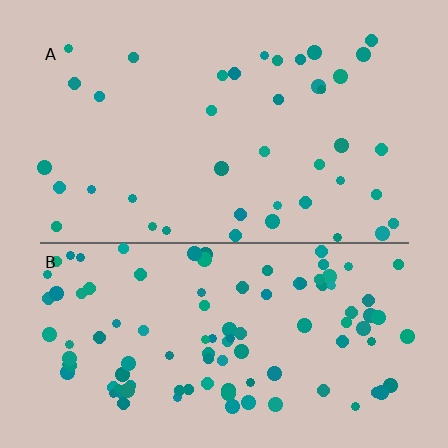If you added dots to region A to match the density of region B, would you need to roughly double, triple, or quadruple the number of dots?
Approximately triple.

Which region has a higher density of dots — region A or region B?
B (the bottom).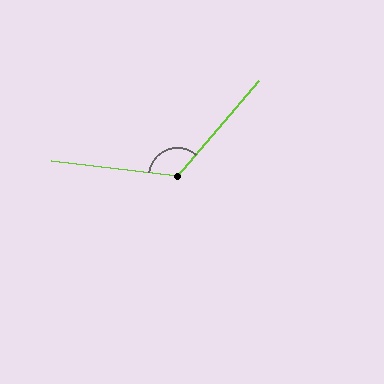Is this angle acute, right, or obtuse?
It is obtuse.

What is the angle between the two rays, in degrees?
Approximately 124 degrees.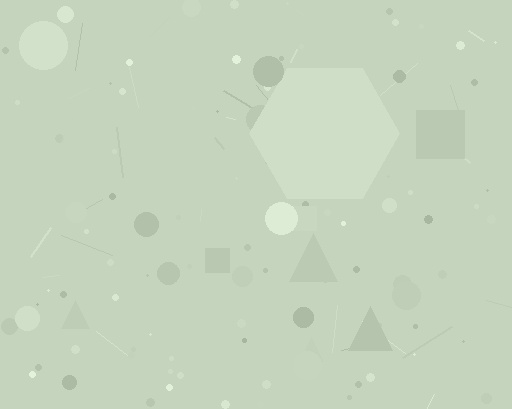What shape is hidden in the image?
A hexagon is hidden in the image.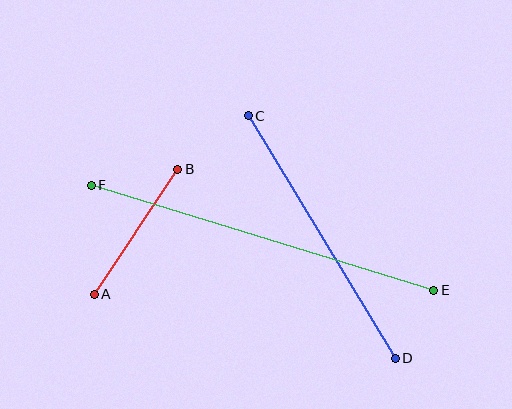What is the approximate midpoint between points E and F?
The midpoint is at approximately (263, 238) pixels.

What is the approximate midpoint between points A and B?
The midpoint is at approximately (136, 232) pixels.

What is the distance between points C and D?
The distance is approximately 283 pixels.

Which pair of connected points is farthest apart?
Points E and F are farthest apart.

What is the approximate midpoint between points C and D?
The midpoint is at approximately (322, 237) pixels.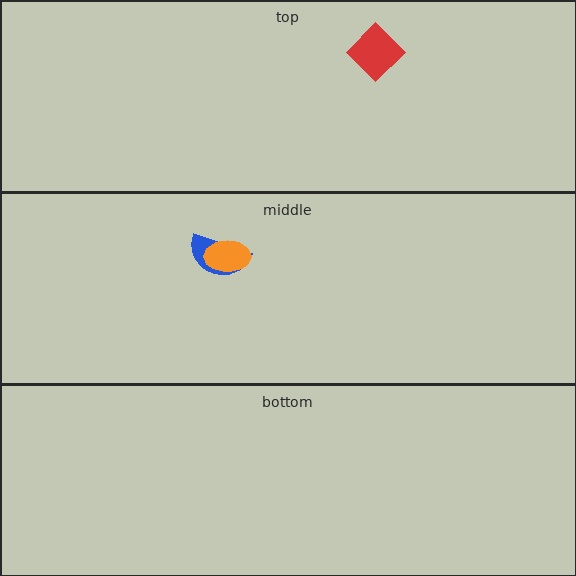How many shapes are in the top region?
1.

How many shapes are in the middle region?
2.